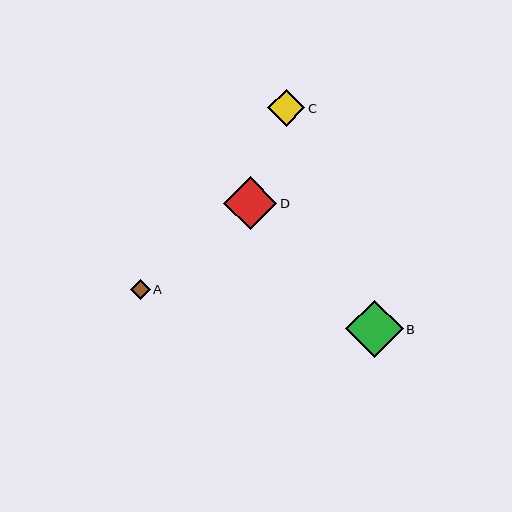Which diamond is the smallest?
Diamond A is the smallest with a size of approximately 20 pixels.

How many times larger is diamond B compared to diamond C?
Diamond B is approximately 1.6 times the size of diamond C.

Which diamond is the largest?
Diamond B is the largest with a size of approximately 57 pixels.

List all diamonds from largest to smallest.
From largest to smallest: B, D, C, A.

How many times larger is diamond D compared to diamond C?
Diamond D is approximately 1.5 times the size of diamond C.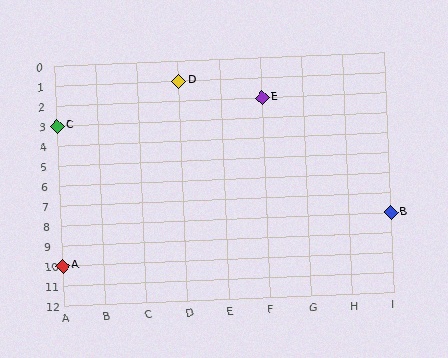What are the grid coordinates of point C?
Point C is at grid coordinates (A, 3).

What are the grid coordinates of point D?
Point D is at grid coordinates (D, 1).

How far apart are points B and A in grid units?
Points B and A are 8 columns and 2 rows apart (about 8.2 grid units diagonally).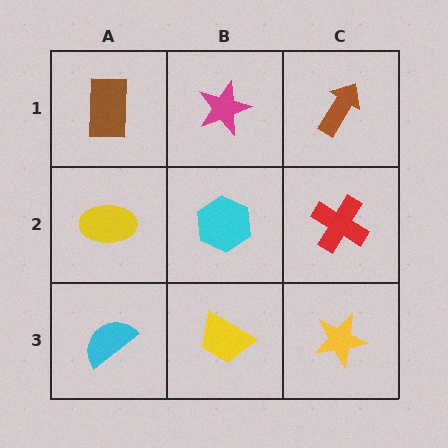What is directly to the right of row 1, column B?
A brown arrow.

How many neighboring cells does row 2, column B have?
4.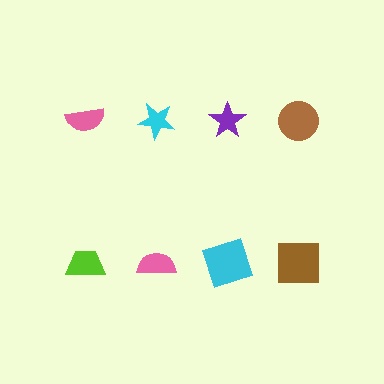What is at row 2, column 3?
A cyan square.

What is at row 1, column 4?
A brown circle.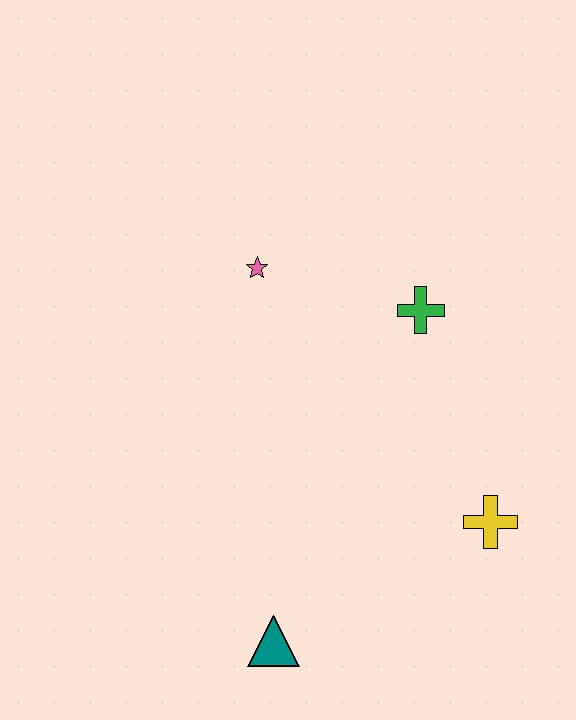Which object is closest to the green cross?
The pink star is closest to the green cross.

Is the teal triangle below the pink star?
Yes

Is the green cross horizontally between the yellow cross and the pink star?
Yes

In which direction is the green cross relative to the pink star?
The green cross is to the right of the pink star.